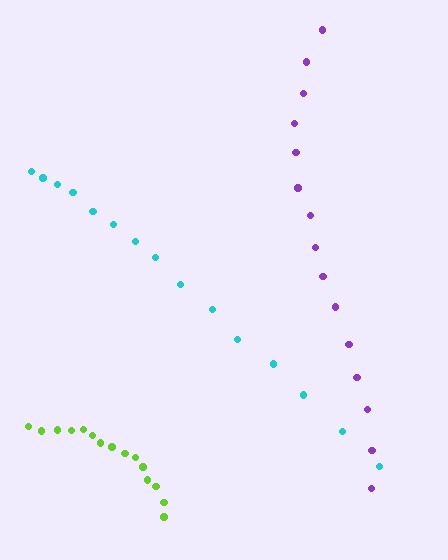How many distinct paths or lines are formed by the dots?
There are 3 distinct paths.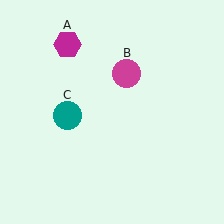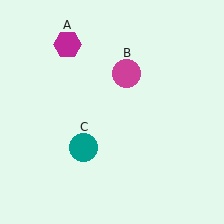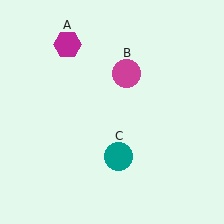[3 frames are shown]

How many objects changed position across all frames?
1 object changed position: teal circle (object C).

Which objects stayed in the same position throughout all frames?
Magenta hexagon (object A) and magenta circle (object B) remained stationary.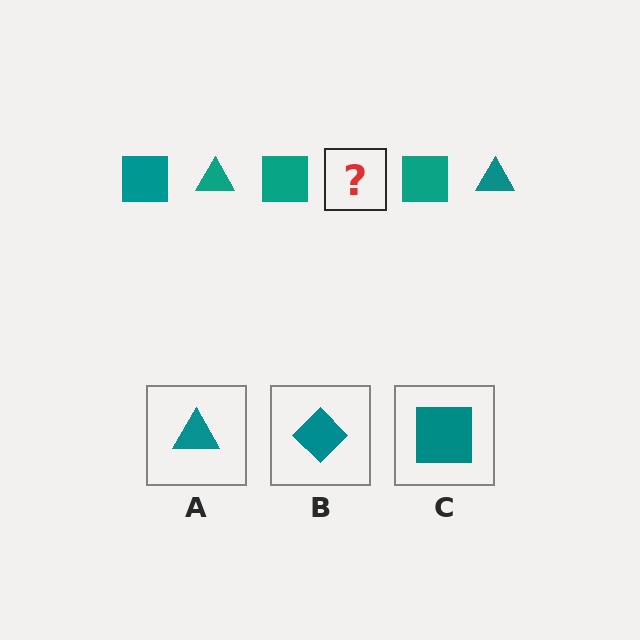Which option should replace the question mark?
Option A.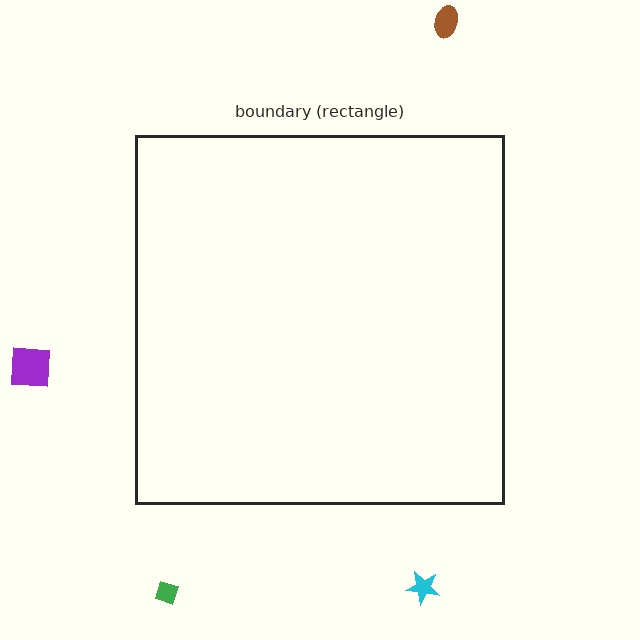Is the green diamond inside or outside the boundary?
Outside.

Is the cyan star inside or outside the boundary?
Outside.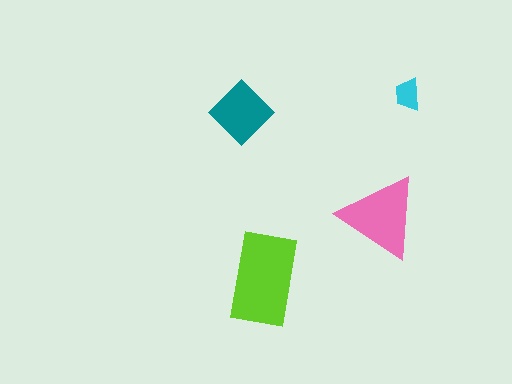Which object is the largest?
The lime rectangle.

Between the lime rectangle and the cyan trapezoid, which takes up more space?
The lime rectangle.